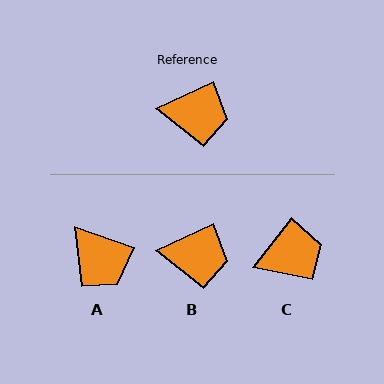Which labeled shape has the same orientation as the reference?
B.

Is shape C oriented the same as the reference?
No, it is off by about 27 degrees.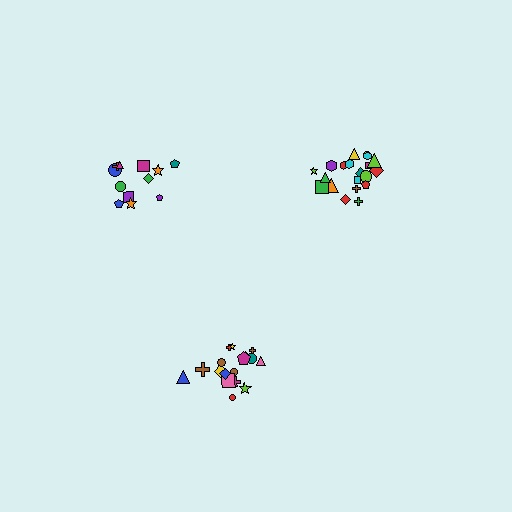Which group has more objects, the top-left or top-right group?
The top-right group.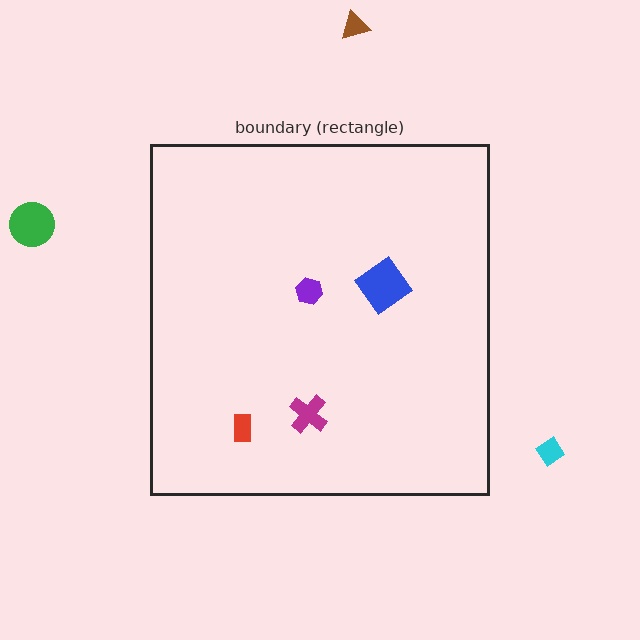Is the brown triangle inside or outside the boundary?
Outside.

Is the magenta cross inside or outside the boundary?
Inside.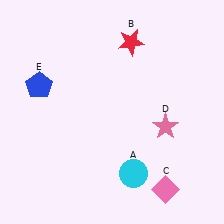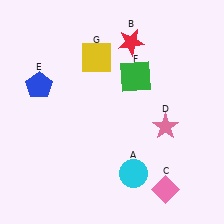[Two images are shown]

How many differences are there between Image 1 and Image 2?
There are 2 differences between the two images.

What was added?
A green square (F), a yellow square (G) were added in Image 2.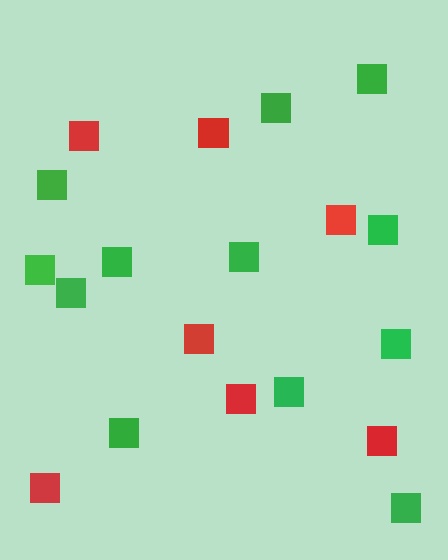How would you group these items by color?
There are 2 groups: one group of red squares (7) and one group of green squares (12).